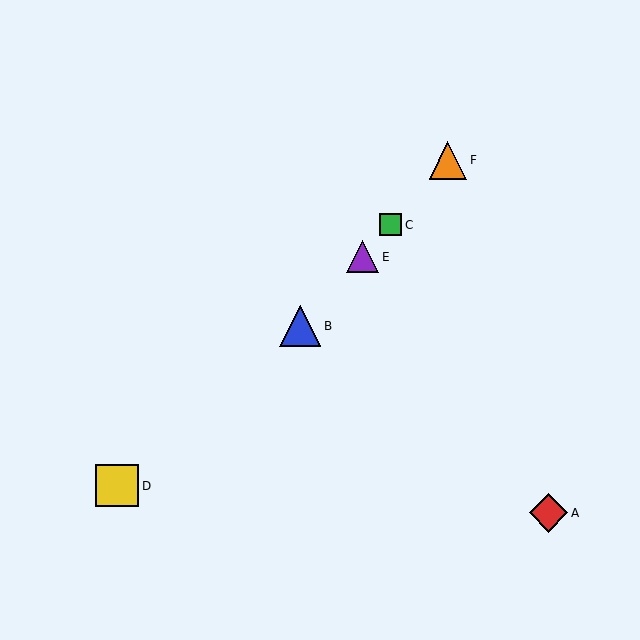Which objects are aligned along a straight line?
Objects B, C, E, F are aligned along a straight line.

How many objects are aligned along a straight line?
4 objects (B, C, E, F) are aligned along a straight line.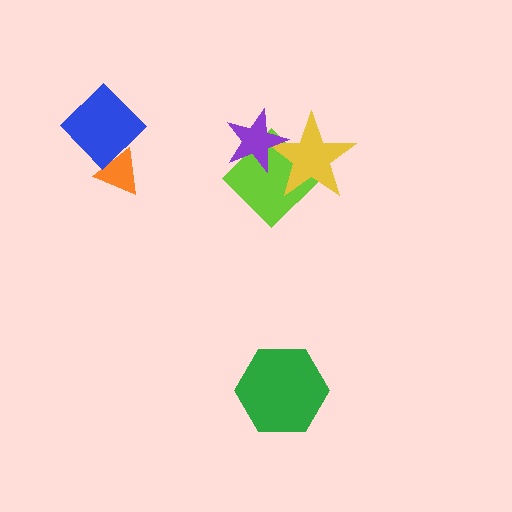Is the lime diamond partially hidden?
Yes, it is partially covered by another shape.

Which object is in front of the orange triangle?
The blue diamond is in front of the orange triangle.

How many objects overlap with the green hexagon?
0 objects overlap with the green hexagon.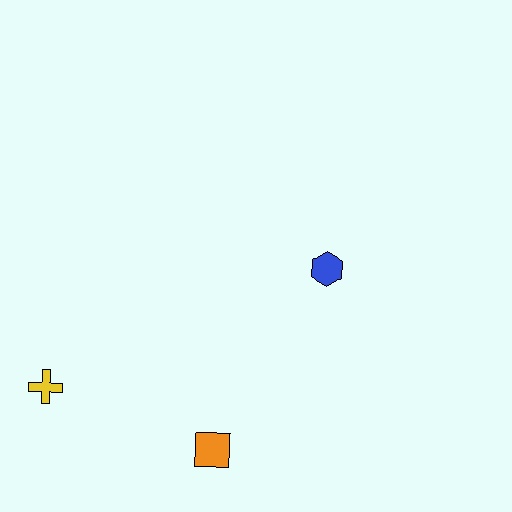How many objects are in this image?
There are 3 objects.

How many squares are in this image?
There is 1 square.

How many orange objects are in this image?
There is 1 orange object.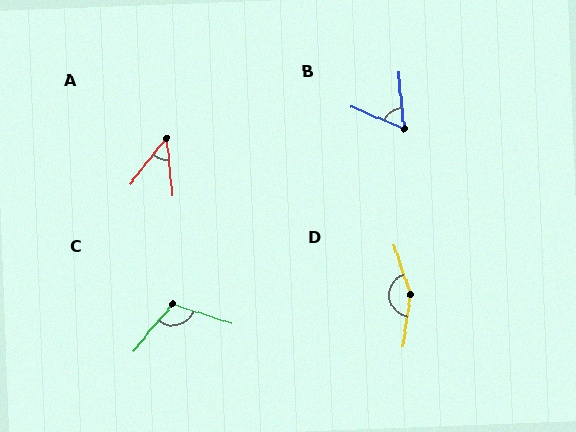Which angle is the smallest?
A, at approximately 44 degrees.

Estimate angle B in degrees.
Approximately 61 degrees.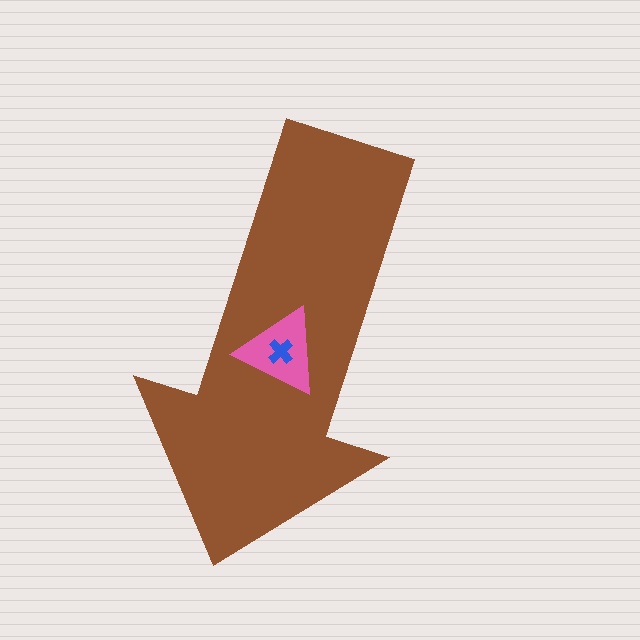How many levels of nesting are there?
3.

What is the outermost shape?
The brown arrow.